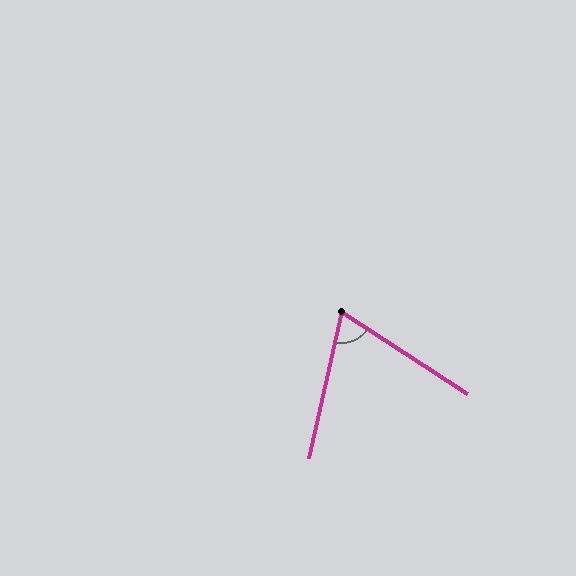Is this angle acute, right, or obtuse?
It is acute.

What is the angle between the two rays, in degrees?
Approximately 70 degrees.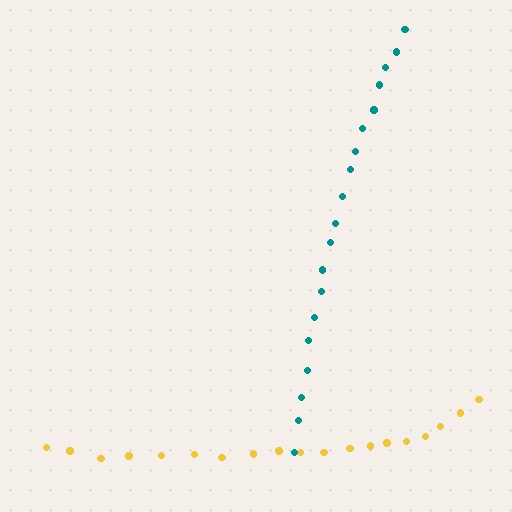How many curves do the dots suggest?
There are 2 distinct paths.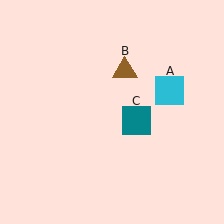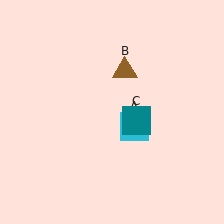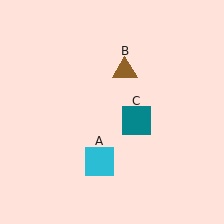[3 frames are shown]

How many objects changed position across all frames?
1 object changed position: cyan square (object A).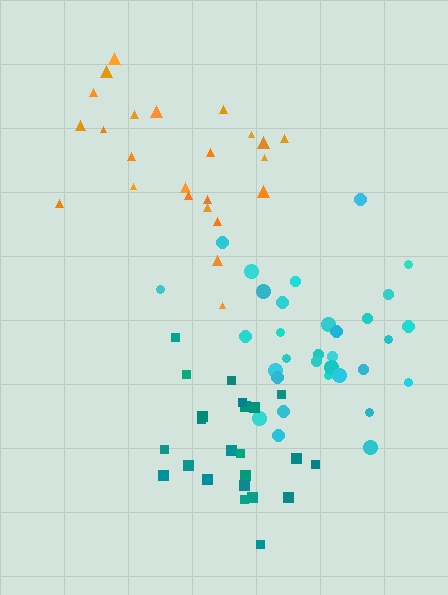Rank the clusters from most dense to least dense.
teal, cyan, orange.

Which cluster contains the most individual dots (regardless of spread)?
Cyan (32).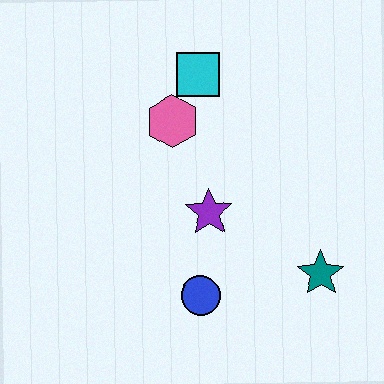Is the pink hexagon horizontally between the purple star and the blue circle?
No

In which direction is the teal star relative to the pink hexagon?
The teal star is below the pink hexagon.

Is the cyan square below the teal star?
No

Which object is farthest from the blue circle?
The cyan square is farthest from the blue circle.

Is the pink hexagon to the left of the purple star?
Yes